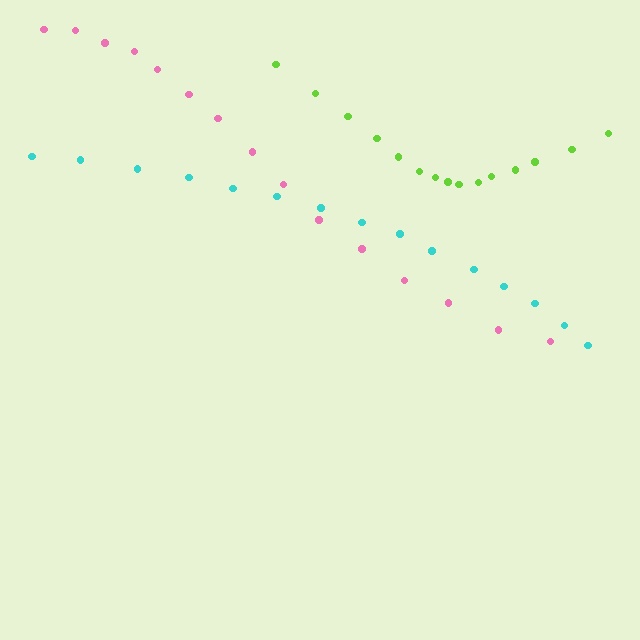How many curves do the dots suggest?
There are 3 distinct paths.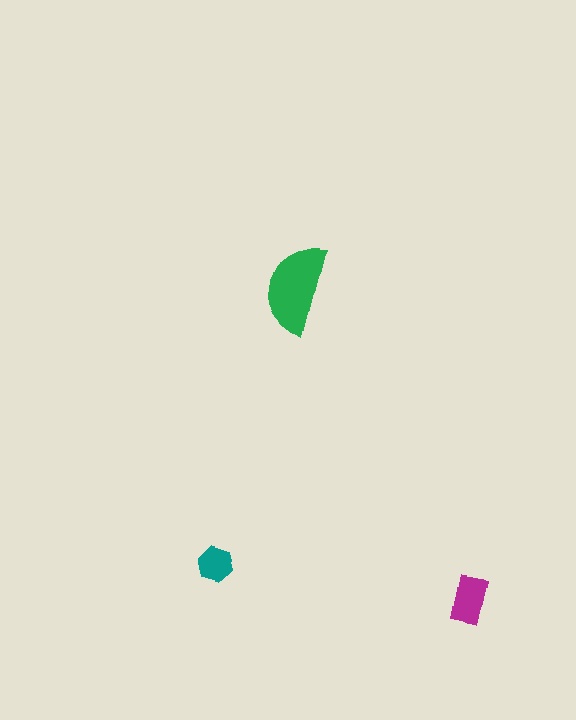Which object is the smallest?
The teal hexagon.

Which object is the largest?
The green semicircle.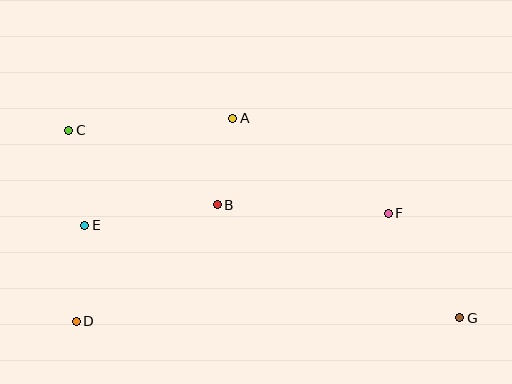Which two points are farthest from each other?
Points C and G are farthest from each other.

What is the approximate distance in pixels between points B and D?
The distance between B and D is approximately 183 pixels.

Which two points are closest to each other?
Points A and B are closest to each other.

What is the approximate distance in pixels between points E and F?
The distance between E and F is approximately 304 pixels.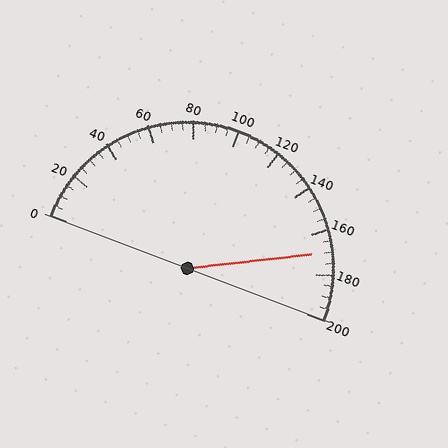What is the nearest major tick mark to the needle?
The nearest major tick mark is 160.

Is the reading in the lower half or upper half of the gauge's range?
The reading is in the upper half of the range (0 to 200).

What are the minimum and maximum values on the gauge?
The gauge ranges from 0 to 200.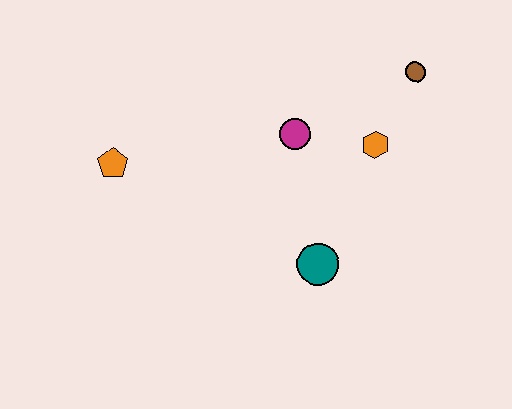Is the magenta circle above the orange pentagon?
Yes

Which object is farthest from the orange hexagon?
The orange pentagon is farthest from the orange hexagon.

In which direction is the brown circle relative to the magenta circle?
The brown circle is to the right of the magenta circle.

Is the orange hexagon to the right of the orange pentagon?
Yes